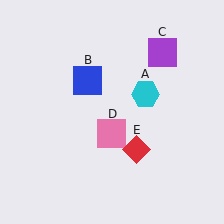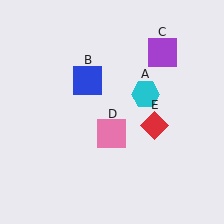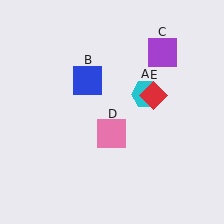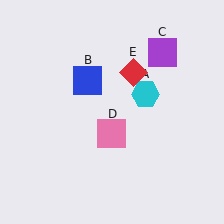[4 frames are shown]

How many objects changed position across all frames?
1 object changed position: red diamond (object E).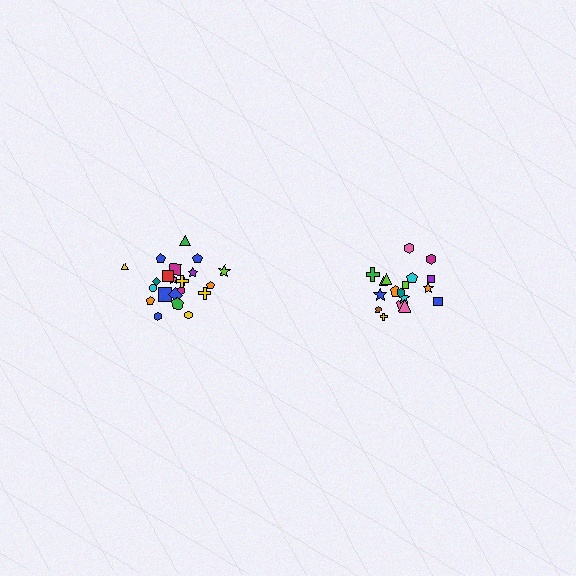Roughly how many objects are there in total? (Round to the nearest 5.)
Roughly 40 objects in total.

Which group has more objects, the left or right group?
The left group.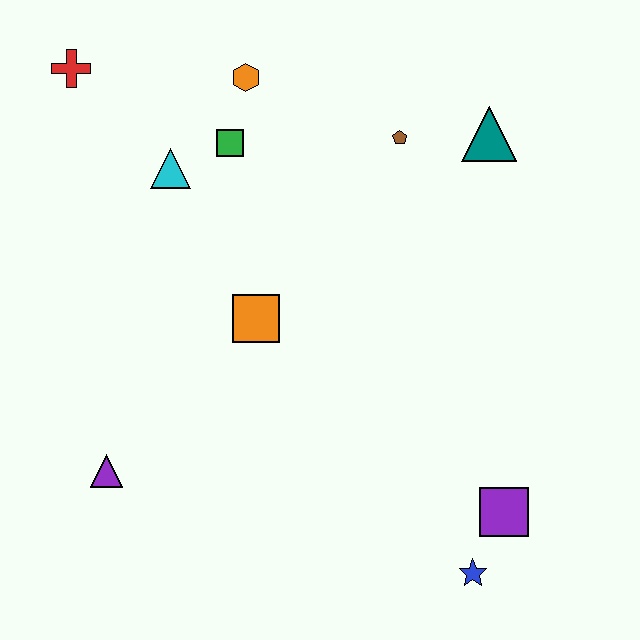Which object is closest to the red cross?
The cyan triangle is closest to the red cross.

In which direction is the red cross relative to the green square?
The red cross is to the left of the green square.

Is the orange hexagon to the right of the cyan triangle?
Yes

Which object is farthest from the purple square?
The red cross is farthest from the purple square.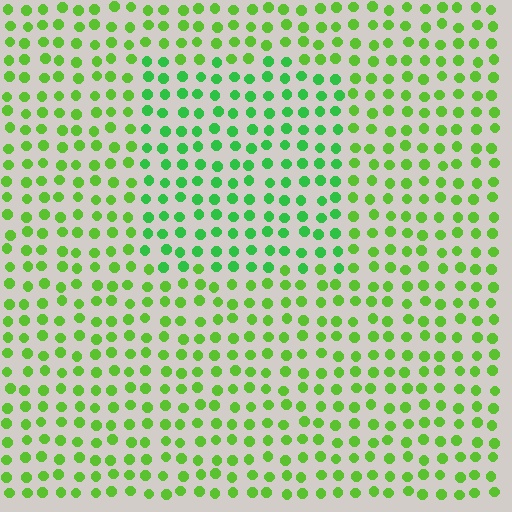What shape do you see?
I see a rectangle.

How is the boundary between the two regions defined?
The boundary is defined purely by a slight shift in hue (about 27 degrees). Spacing, size, and orientation are identical on both sides.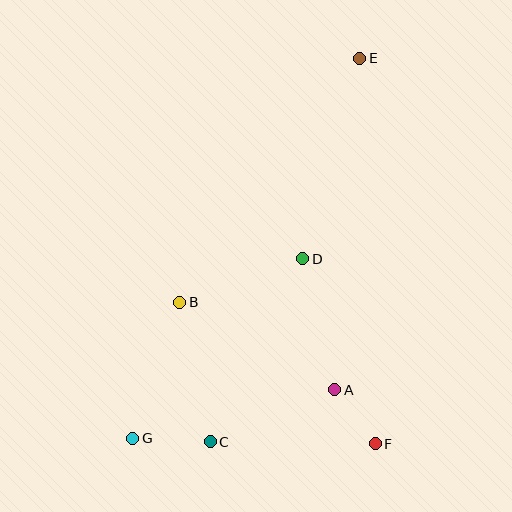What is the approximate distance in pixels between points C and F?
The distance between C and F is approximately 165 pixels.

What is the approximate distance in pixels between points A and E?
The distance between A and E is approximately 333 pixels.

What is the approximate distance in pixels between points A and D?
The distance between A and D is approximately 135 pixels.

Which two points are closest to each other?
Points A and F are closest to each other.